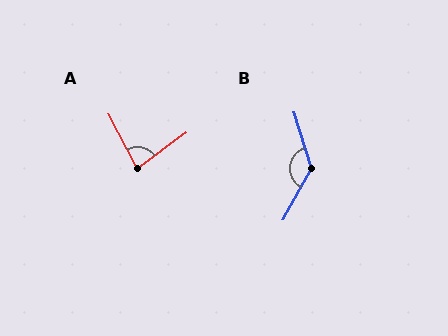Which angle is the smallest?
A, at approximately 80 degrees.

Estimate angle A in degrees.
Approximately 80 degrees.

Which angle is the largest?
B, at approximately 133 degrees.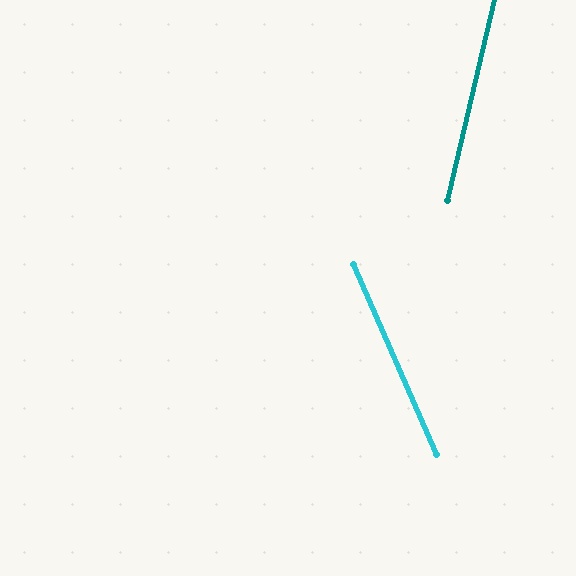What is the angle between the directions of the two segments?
Approximately 37 degrees.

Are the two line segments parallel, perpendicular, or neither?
Neither parallel nor perpendicular — they differ by about 37°.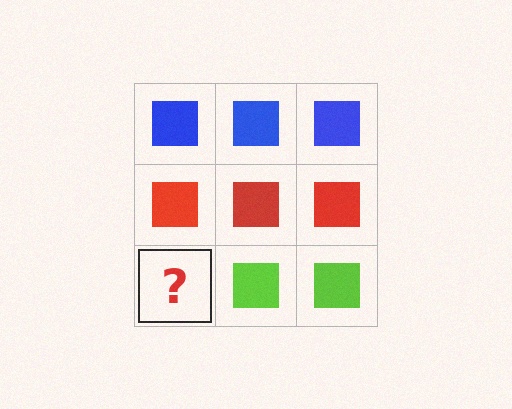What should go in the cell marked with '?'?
The missing cell should contain a lime square.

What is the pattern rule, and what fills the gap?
The rule is that each row has a consistent color. The gap should be filled with a lime square.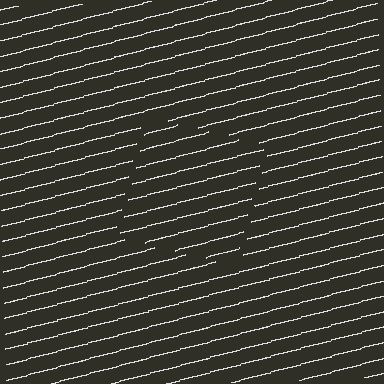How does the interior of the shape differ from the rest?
The interior of the shape contains the same grating, shifted by half a period — the contour is defined by the phase discontinuity where line-ends from the inner and outer gratings abut.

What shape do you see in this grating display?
An illusory square. The interior of the shape contains the same grating, shifted by half a period — the contour is defined by the phase discontinuity where line-ends from the inner and outer gratings abut.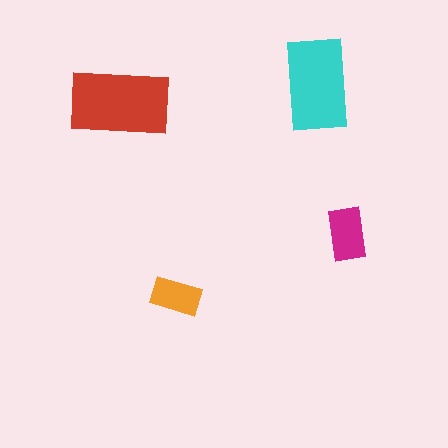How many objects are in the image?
There are 4 objects in the image.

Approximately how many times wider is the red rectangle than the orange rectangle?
About 2 times wider.